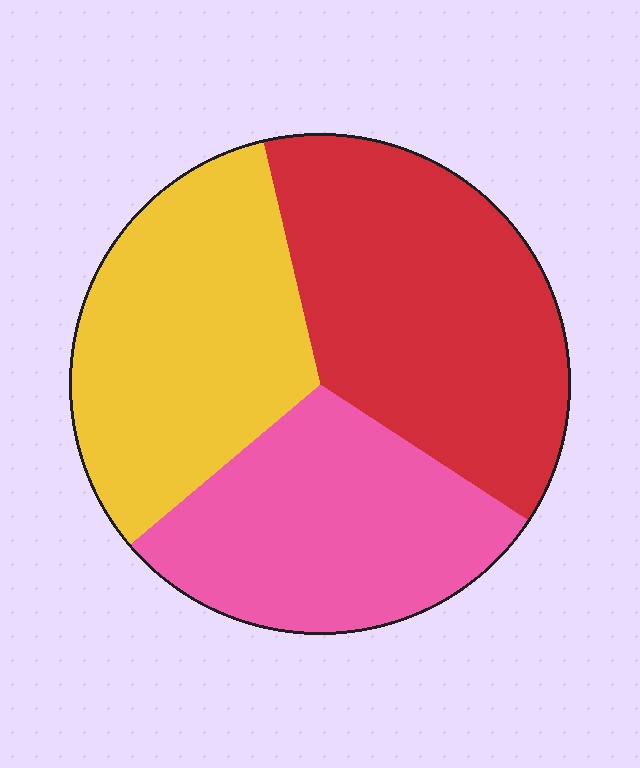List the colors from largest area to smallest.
From largest to smallest: red, yellow, pink.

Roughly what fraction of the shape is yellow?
Yellow takes up about one third (1/3) of the shape.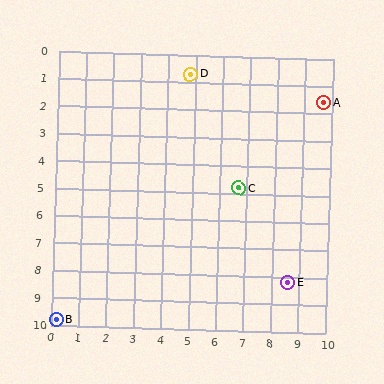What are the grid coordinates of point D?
Point D is at approximately (4.8, 0.7).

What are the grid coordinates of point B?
Point B is at approximately (0.2, 9.8).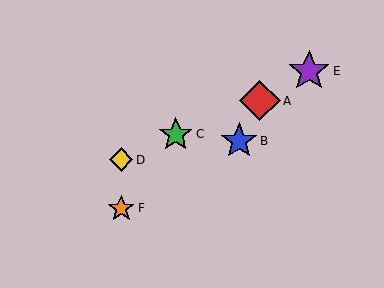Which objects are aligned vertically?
Objects D, F are aligned vertically.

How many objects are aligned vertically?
2 objects (D, F) are aligned vertically.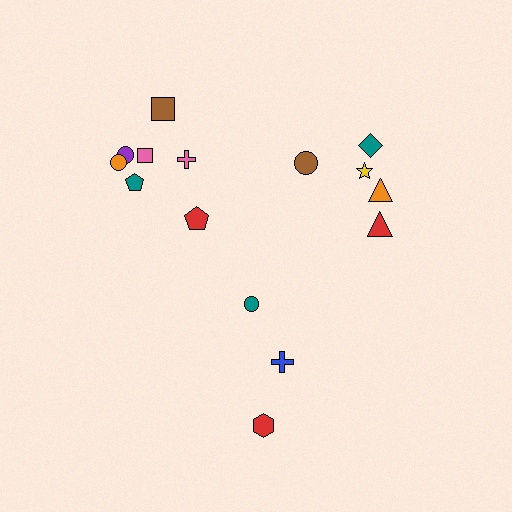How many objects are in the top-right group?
There are 5 objects.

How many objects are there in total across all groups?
There are 15 objects.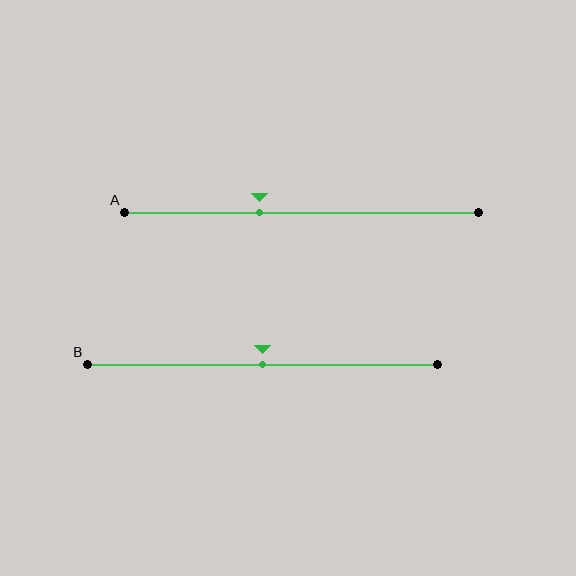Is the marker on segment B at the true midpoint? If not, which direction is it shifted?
Yes, the marker on segment B is at the true midpoint.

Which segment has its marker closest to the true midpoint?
Segment B has its marker closest to the true midpoint.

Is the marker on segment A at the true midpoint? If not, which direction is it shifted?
No, the marker on segment A is shifted to the left by about 12% of the segment length.